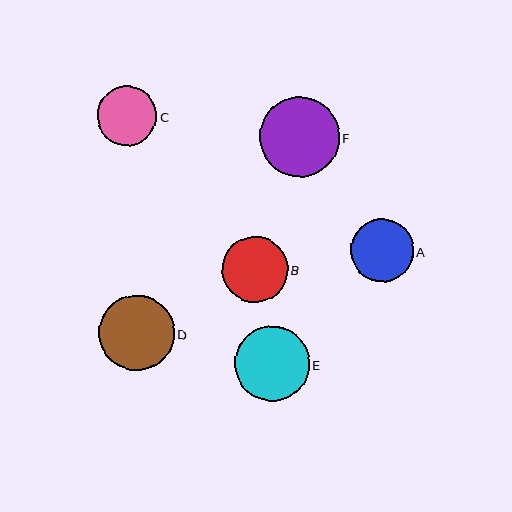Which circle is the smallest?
Circle C is the smallest with a size of approximately 59 pixels.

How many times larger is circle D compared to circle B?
Circle D is approximately 1.1 times the size of circle B.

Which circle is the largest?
Circle F is the largest with a size of approximately 79 pixels.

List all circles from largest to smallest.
From largest to smallest: F, D, E, B, A, C.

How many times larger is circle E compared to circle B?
Circle E is approximately 1.1 times the size of circle B.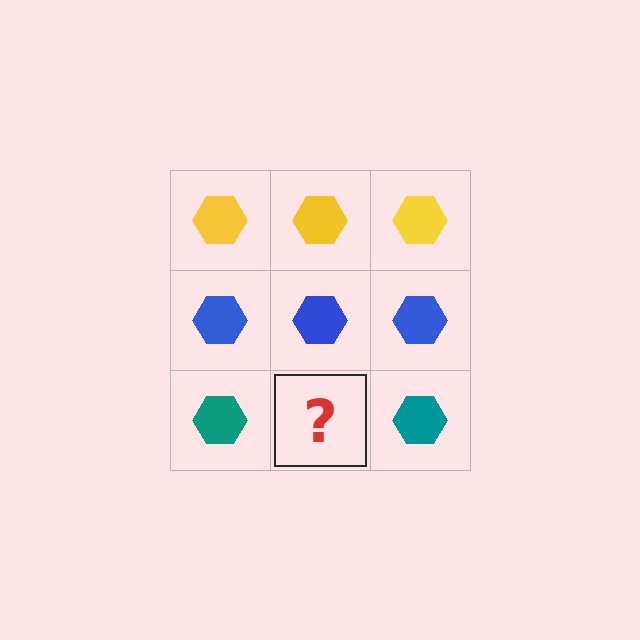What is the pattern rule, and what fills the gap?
The rule is that each row has a consistent color. The gap should be filled with a teal hexagon.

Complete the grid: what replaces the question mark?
The question mark should be replaced with a teal hexagon.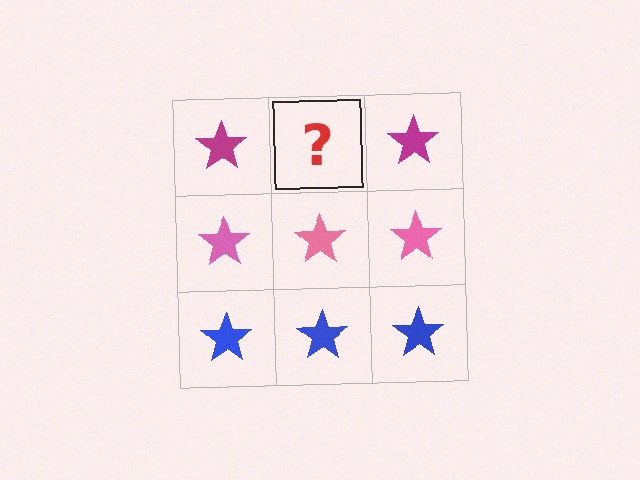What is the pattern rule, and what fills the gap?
The rule is that each row has a consistent color. The gap should be filled with a magenta star.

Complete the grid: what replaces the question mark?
The question mark should be replaced with a magenta star.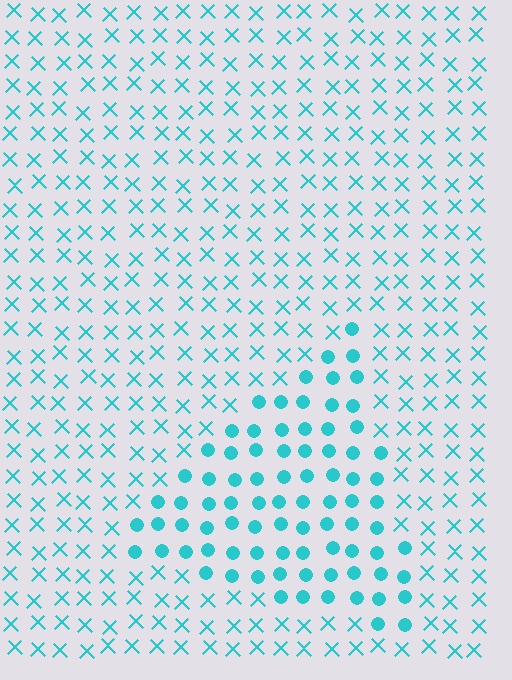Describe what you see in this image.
The image is filled with small cyan elements arranged in a uniform grid. A triangle-shaped region contains circles, while the surrounding area contains X marks. The boundary is defined purely by the change in element shape.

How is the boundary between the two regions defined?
The boundary is defined by a change in element shape: circles inside vs. X marks outside. All elements share the same color and spacing.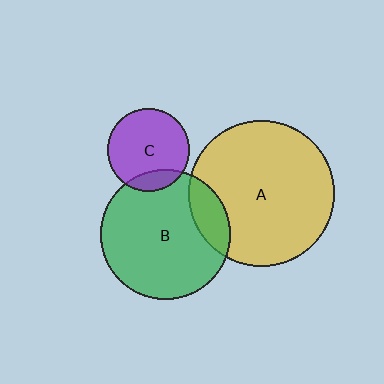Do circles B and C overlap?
Yes.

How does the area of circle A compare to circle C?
Approximately 3.1 times.